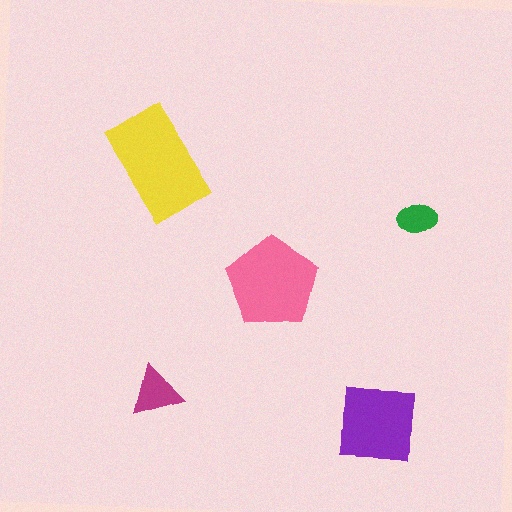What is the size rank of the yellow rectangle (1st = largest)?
1st.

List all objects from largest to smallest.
The yellow rectangle, the pink pentagon, the purple square, the magenta triangle, the green ellipse.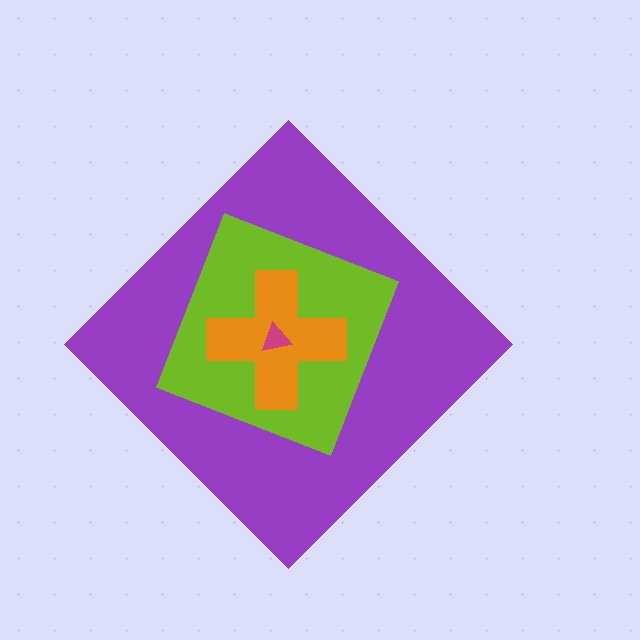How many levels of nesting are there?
4.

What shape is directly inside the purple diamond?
The lime square.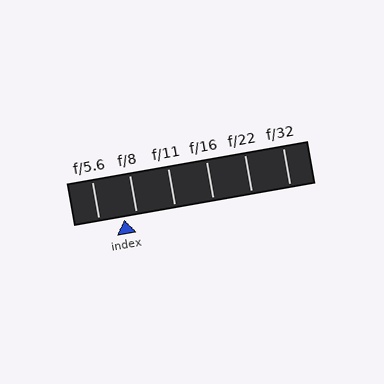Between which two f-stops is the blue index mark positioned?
The index mark is between f/5.6 and f/8.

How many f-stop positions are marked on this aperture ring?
There are 6 f-stop positions marked.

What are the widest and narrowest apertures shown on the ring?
The widest aperture shown is f/5.6 and the narrowest is f/32.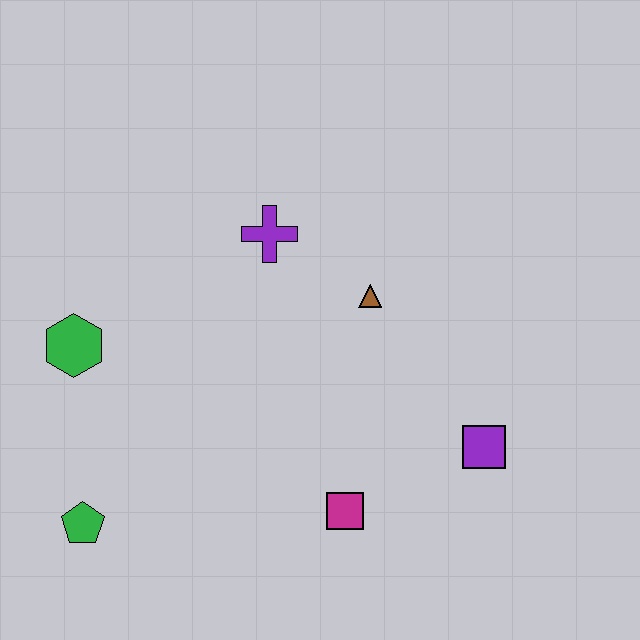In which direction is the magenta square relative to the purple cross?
The magenta square is below the purple cross.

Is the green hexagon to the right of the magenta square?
No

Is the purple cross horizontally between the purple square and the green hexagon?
Yes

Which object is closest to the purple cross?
The brown triangle is closest to the purple cross.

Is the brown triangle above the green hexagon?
Yes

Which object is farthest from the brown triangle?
The green pentagon is farthest from the brown triangle.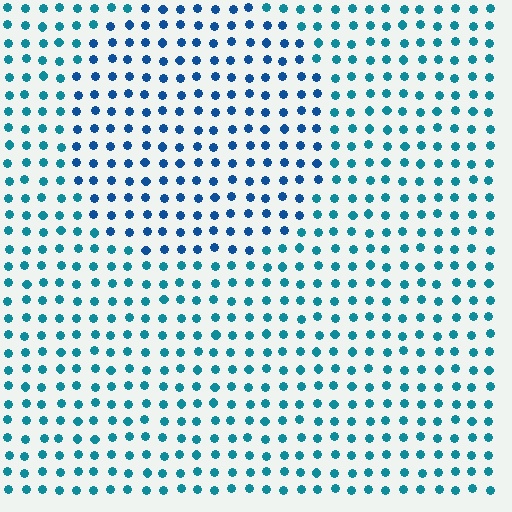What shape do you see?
I see a circle.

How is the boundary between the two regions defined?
The boundary is defined purely by a slight shift in hue (about 26 degrees). Spacing, size, and orientation are identical on both sides.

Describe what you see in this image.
The image is filled with small teal elements in a uniform arrangement. A circle-shaped region is visible where the elements are tinted to a slightly different hue, forming a subtle color boundary.